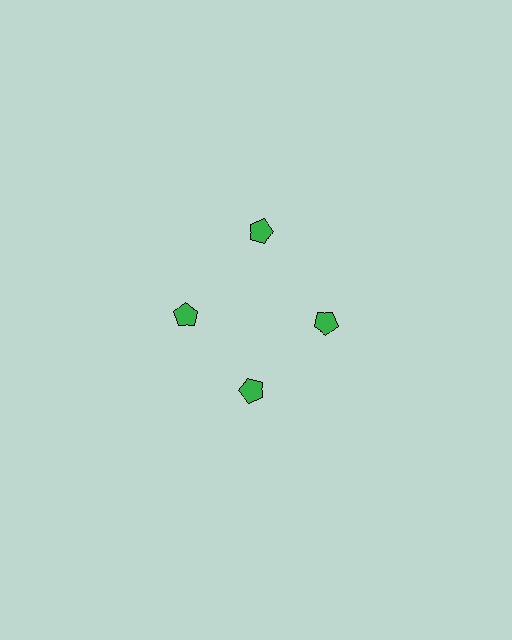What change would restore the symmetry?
The symmetry would be restored by moving it inward, back onto the ring so that all 4 pentagons sit at equal angles and equal distance from the center.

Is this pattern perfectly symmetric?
No. The 4 green pentagons are arranged in a ring, but one element near the 12 o'clock position is pushed outward from the center, breaking the 4-fold rotational symmetry.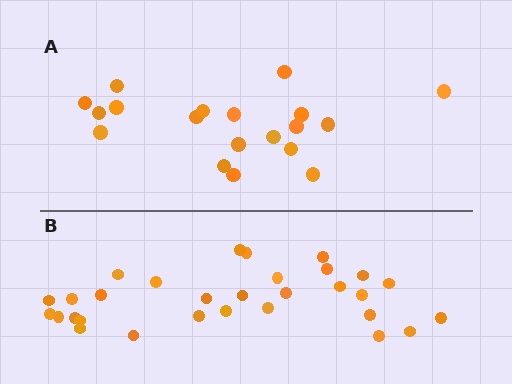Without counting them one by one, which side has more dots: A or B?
Region B (the bottom region) has more dots.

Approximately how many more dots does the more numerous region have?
Region B has roughly 12 or so more dots than region A.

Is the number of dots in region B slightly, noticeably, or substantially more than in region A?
Region B has substantially more. The ratio is roughly 1.6 to 1.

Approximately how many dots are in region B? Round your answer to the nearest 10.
About 30 dots.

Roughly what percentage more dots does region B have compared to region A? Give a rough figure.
About 60% more.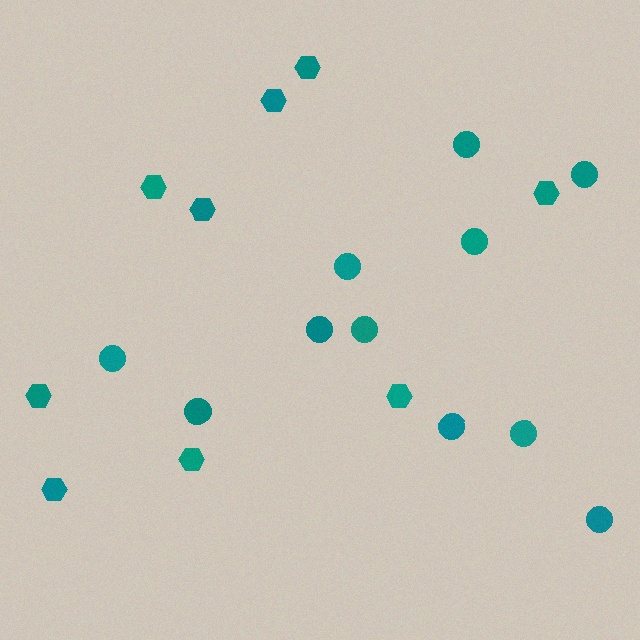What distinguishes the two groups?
There are 2 groups: one group of circles (11) and one group of hexagons (9).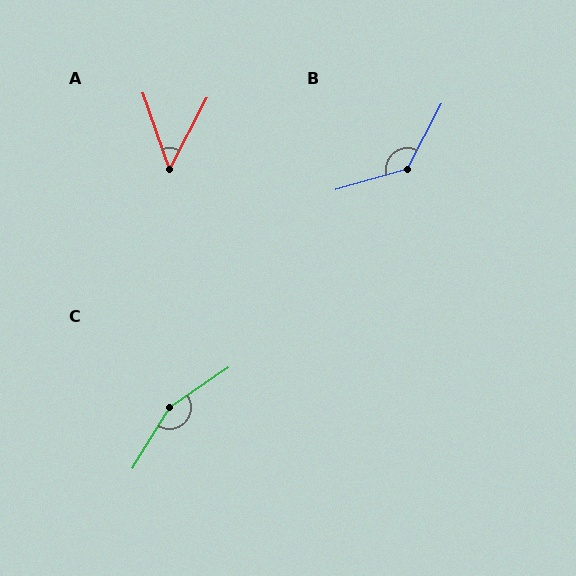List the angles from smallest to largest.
A (47°), B (134°), C (156°).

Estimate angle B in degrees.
Approximately 134 degrees.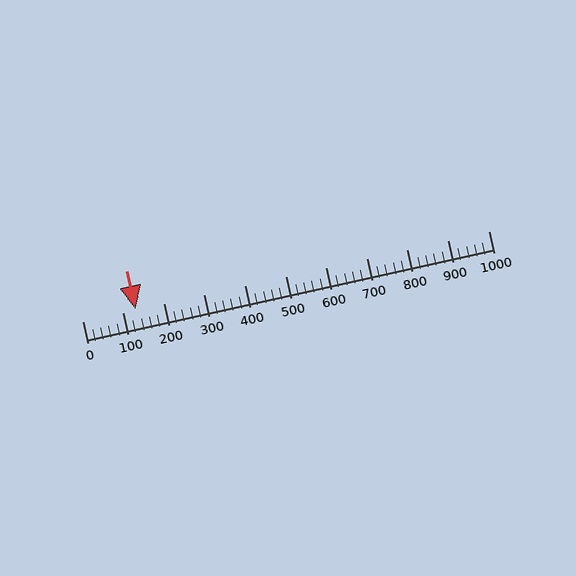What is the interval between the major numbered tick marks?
The major tick marks are spaced 100 units apart.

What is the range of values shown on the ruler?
The ruler shows values from 0 to 1000.